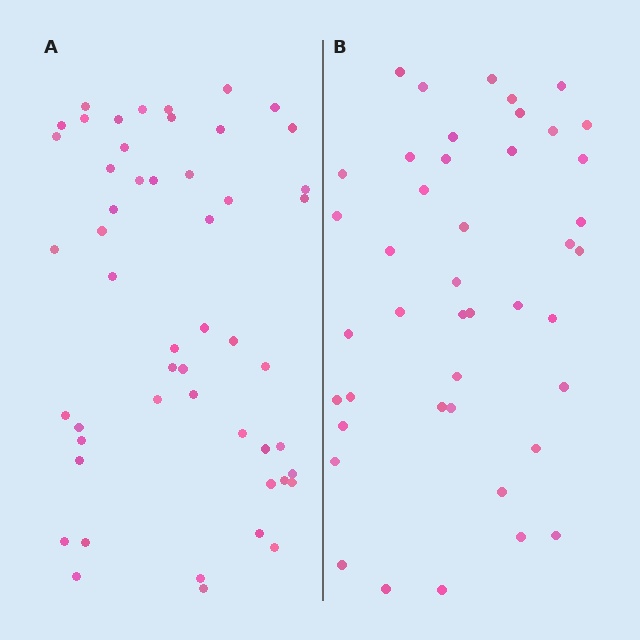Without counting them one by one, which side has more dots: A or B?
Region A (the left region) has more dots.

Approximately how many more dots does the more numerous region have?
Region A has roughly 8 or so more dots than region B.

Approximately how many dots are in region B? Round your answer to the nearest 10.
About 40 dots. (The exact count is 43, which rounds to 40.)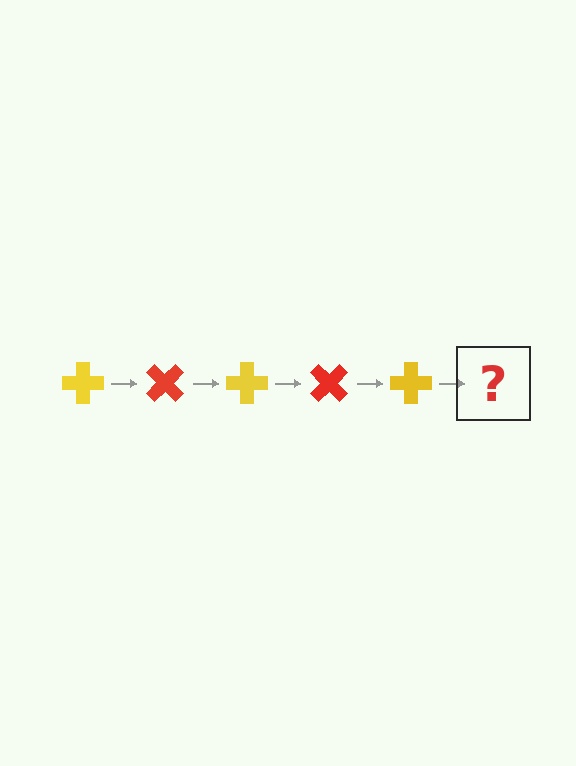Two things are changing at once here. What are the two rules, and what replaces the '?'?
The two rules are that it rotates 45 degrees each step and the color cycles through yellow and red. The '?' should be a red cross, rotated 225 degrees from the start.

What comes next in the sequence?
The next element should be a red cross, rotated 225 degrees from the start.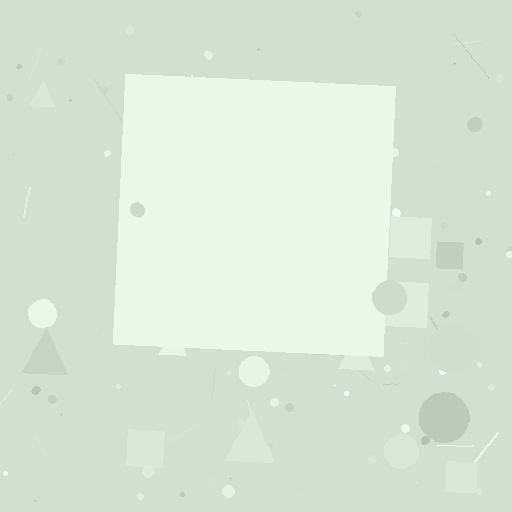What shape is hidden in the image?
A square is hidden in the image.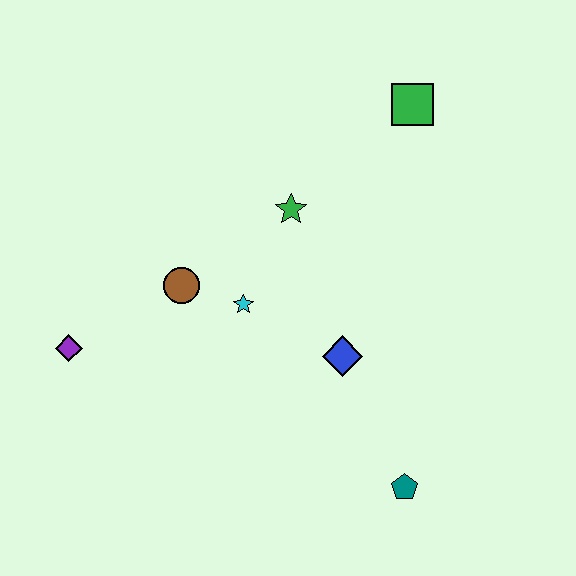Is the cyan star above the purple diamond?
Yes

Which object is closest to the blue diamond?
The cyan star is closest to the blue diamond.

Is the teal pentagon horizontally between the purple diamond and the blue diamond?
No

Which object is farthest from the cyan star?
The green square is farthest from the cyan star.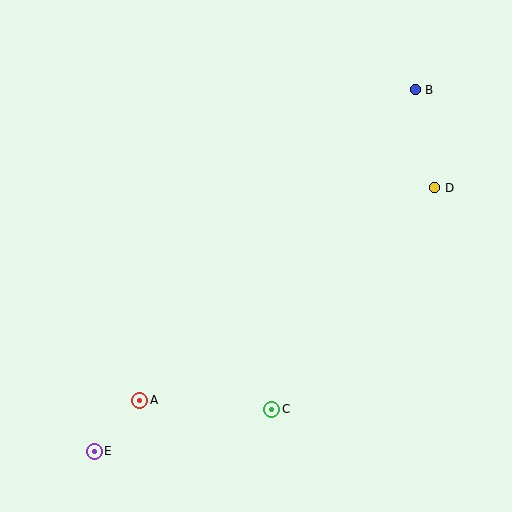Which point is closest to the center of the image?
Point C at (272, 409) is closest to the center.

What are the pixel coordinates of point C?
Point C is at (272, 409).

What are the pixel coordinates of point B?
Point B is at (415, 90).